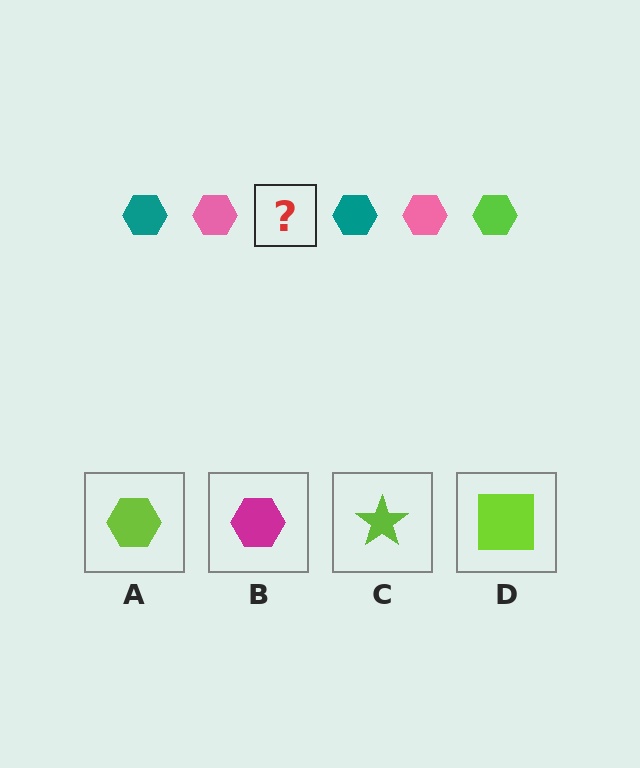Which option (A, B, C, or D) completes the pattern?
A.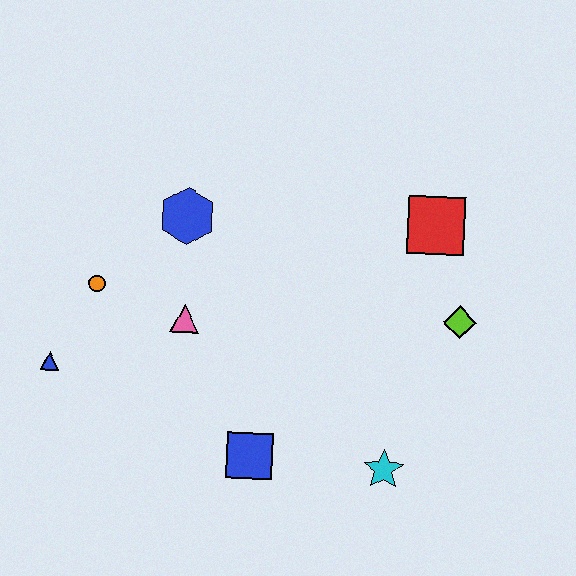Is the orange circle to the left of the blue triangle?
No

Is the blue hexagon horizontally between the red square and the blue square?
No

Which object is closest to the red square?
The lime diamond is closest to the red square.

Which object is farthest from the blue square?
The red square is farthest from the blue square.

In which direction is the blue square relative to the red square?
The blue square is below the red square.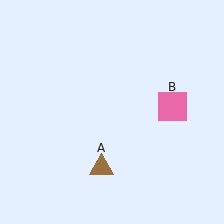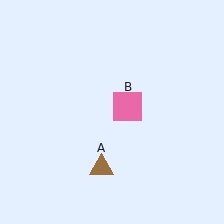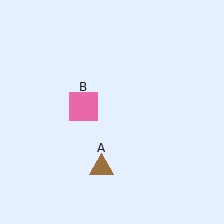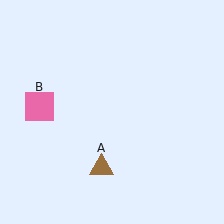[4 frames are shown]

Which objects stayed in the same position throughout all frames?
Brown triangle (object A) remained stationary.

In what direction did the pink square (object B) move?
The pink square (object B) moved left.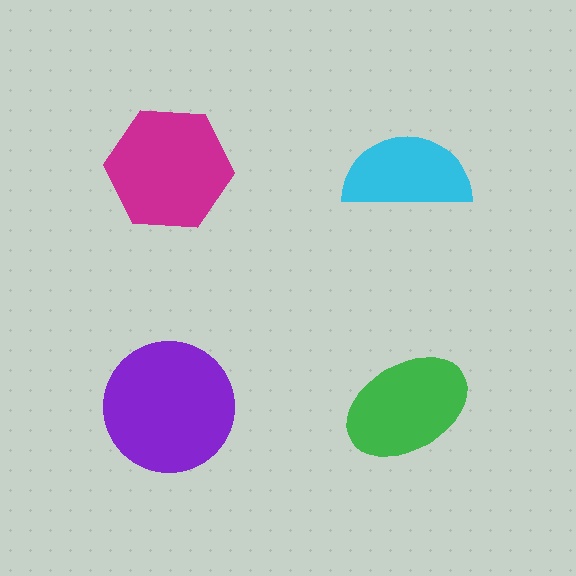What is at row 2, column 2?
A green ellipse.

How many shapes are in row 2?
2 shapes.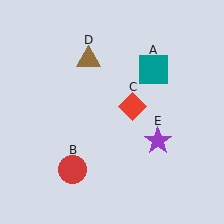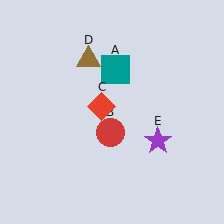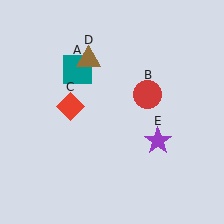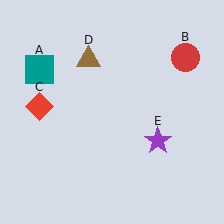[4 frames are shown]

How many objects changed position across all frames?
3 objects changed position: teal square (object A), red circle (object B), red diamond (object C).